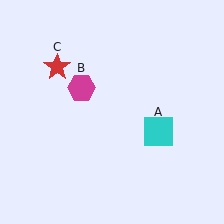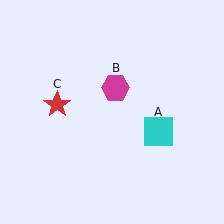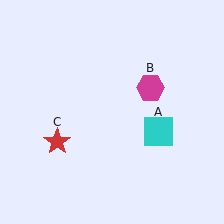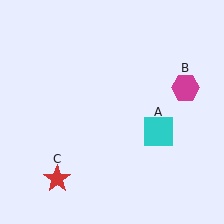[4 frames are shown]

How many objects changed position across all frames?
2 objects changed position: magenta hexagon (object B), red star (object C).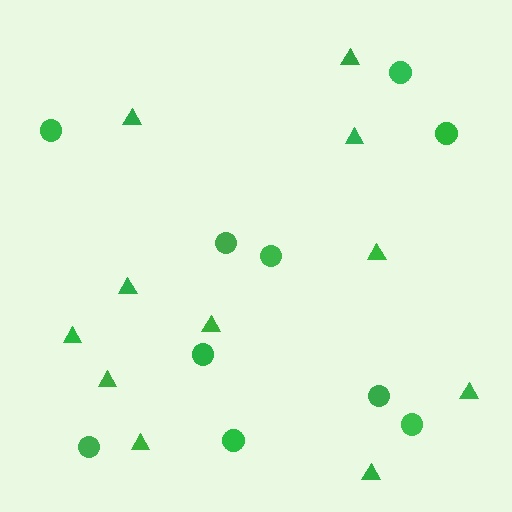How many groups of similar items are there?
There are 2 groups: one group of triangles (11) and one group of circles (10).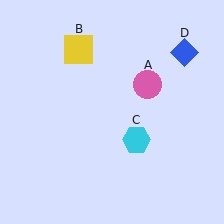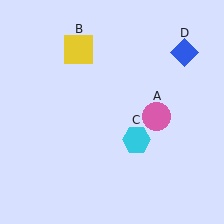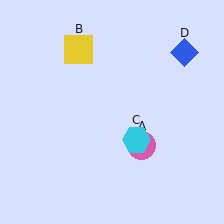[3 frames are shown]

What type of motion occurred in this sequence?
The pink circle (object A) rotated clockwise around the center of the scene.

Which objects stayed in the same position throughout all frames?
Yellow square (object B) and cyan hexagon (object C) and blue diamond (object D) remained stationary.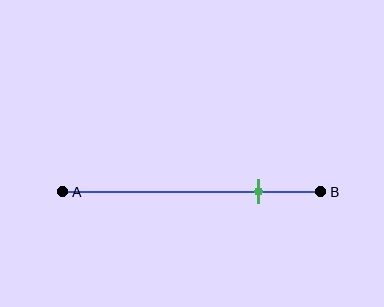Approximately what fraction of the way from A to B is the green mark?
The green mark is approximately 75% of the way from A to B.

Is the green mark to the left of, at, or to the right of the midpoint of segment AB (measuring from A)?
The green mark is to the right of the midpoint of segment AB.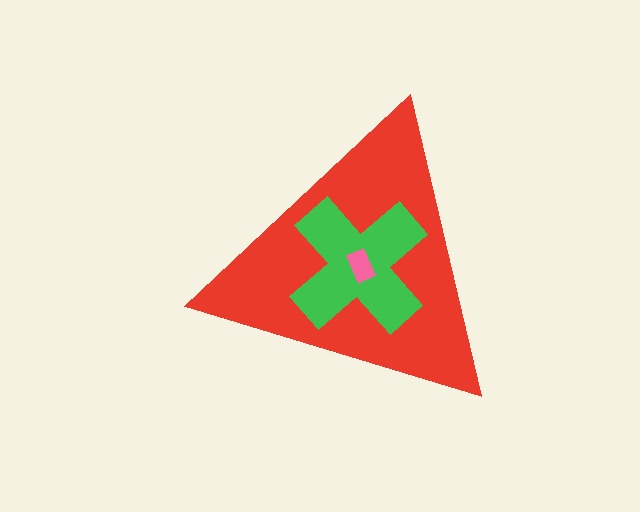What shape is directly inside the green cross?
The pink rectangle.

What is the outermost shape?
The red triangle.